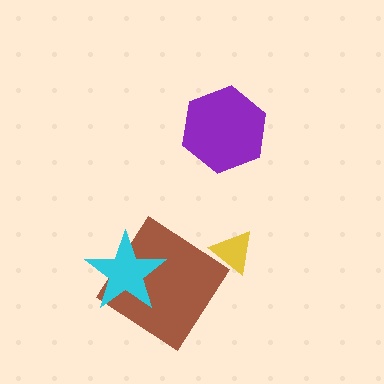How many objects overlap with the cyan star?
1 object overlaps with the cyan star.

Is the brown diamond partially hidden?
Yes, it is partially covered by another shape.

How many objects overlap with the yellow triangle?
0 objects overlap with the yellow triangle.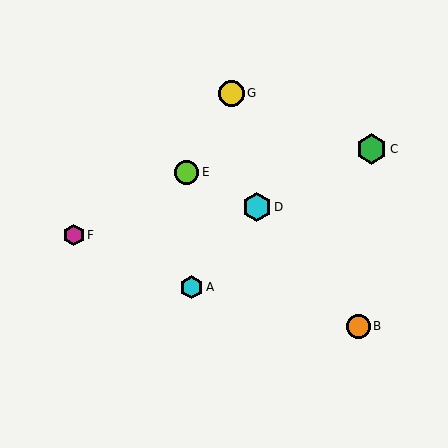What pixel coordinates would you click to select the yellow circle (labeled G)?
Click at (231, 93) to select the yellow circle G.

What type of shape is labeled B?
Shape B is an orange circle.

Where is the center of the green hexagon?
The center of the green hexagon is at (372, 149).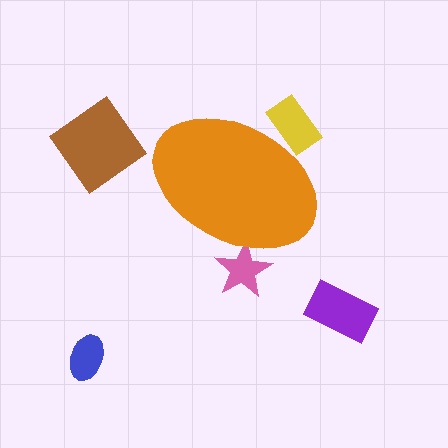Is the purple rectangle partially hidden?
No, the purple rectangle is fully visible.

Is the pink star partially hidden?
Yes, the pink star is partially hidden behind the orange ellipse.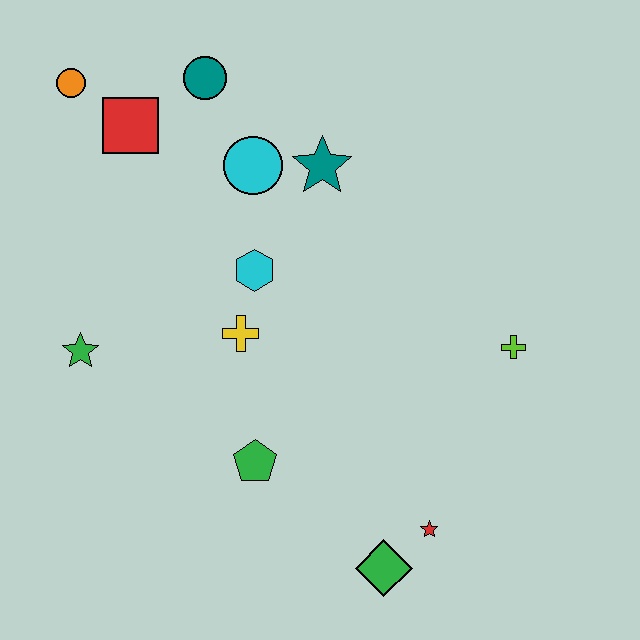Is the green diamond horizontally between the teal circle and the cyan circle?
No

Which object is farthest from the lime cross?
The orange circle is farthest from the lime cross.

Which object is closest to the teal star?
The cyan circle is closest to the teal star.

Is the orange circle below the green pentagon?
No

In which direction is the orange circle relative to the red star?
The orange circle is above the red star.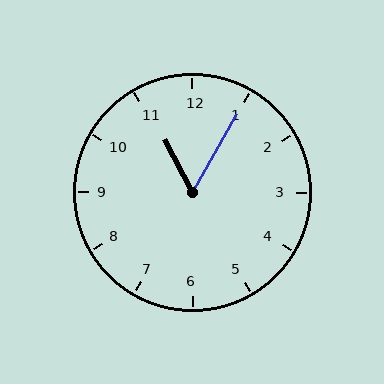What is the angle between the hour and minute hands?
Approximately 58 degrees.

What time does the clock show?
11:05.